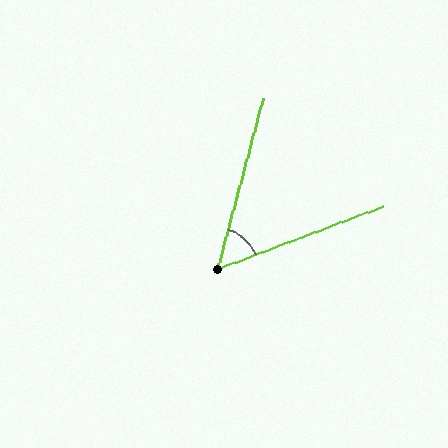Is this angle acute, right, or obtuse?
It is acute.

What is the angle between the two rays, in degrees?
Approximately 54 degrees.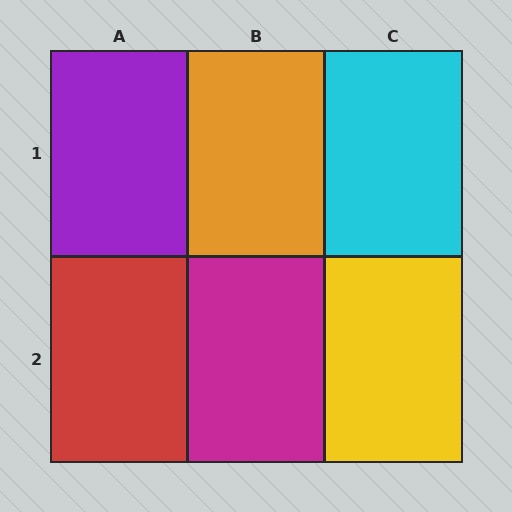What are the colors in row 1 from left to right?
Purple, orange, cyan.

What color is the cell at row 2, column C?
Yellow.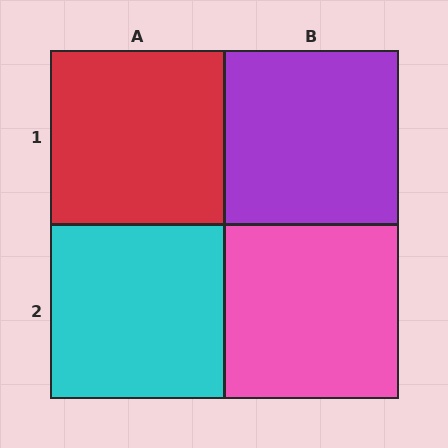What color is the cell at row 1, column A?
Red.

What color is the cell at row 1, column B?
Purple.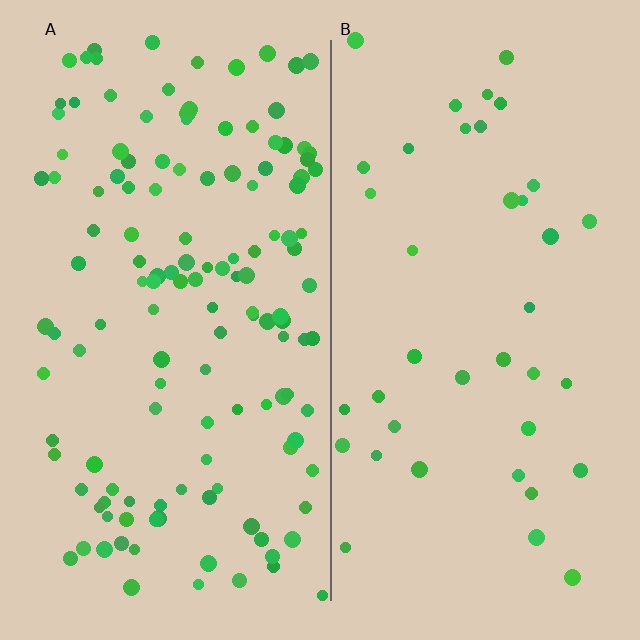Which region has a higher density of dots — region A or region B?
A (the left).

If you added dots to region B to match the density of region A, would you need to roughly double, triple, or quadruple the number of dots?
Approximately triple.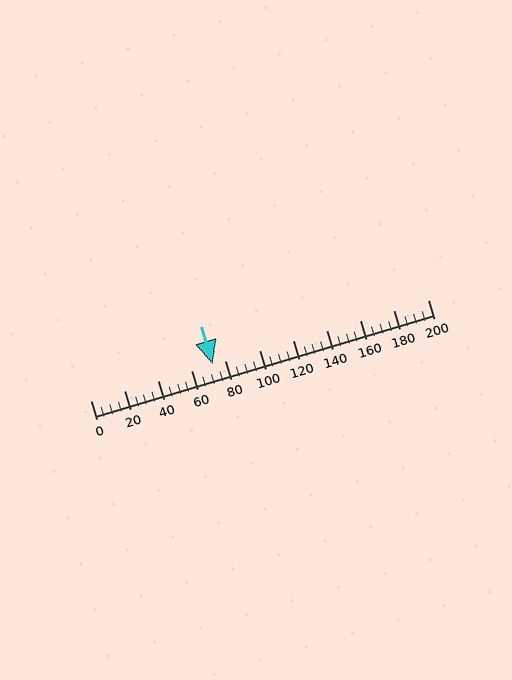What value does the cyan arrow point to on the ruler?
The cyan arrow points to approximately 73.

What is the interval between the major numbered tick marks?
The major tick marks are spaced 20 units apart.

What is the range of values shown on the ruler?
The ruler shows values from 0 to 200.